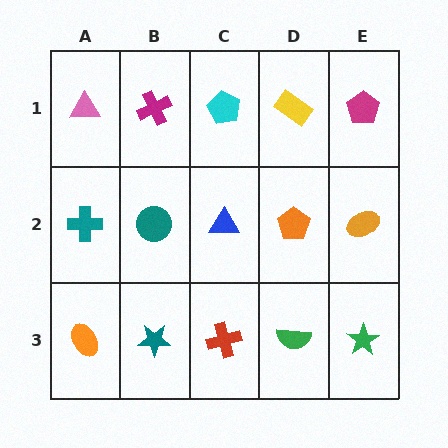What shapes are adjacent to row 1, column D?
An orange pentagon (row 2, column D), a cyan pentagon (row 1, column C), a magenta pentagon (row 1, column E).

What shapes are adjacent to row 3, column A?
A teal cross (row 2, column A), a teal star (row 3, column B).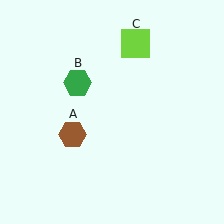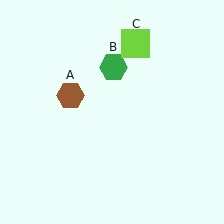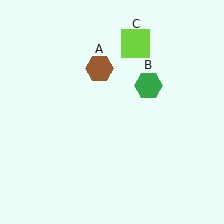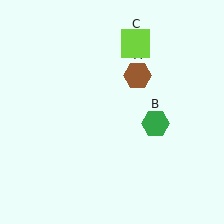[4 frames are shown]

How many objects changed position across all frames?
2 objects changed position: brown hexagon (object A), green hexagon (object B).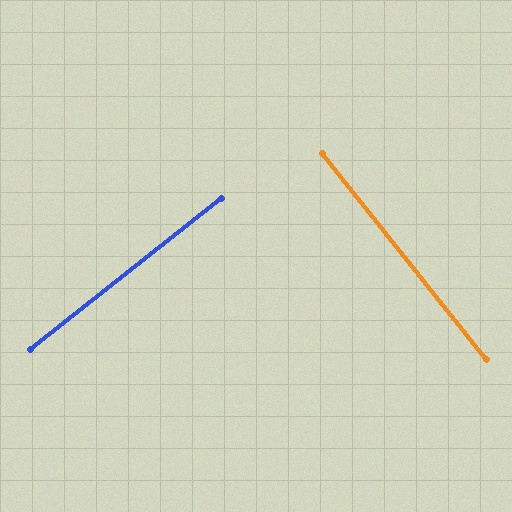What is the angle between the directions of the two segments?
Approximately 90 degrees.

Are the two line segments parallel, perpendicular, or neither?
Perpendicular — they meet at approximately 90°.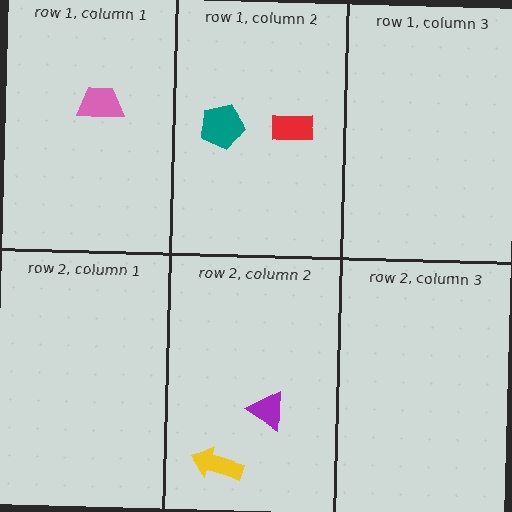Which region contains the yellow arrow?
The row 2, column 2 region.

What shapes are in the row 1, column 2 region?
The red rectangle, the teal pentagon.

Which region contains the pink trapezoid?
The row 1, column 1 region.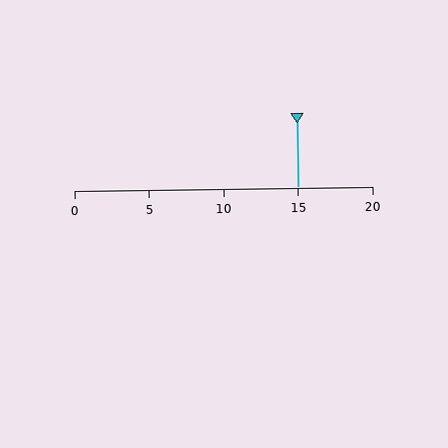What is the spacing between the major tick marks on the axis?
The major ticks are spaced 5 apart.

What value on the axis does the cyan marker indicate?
The marker indicates approximately 15.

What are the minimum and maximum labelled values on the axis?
The axis runs from 0 to 20.